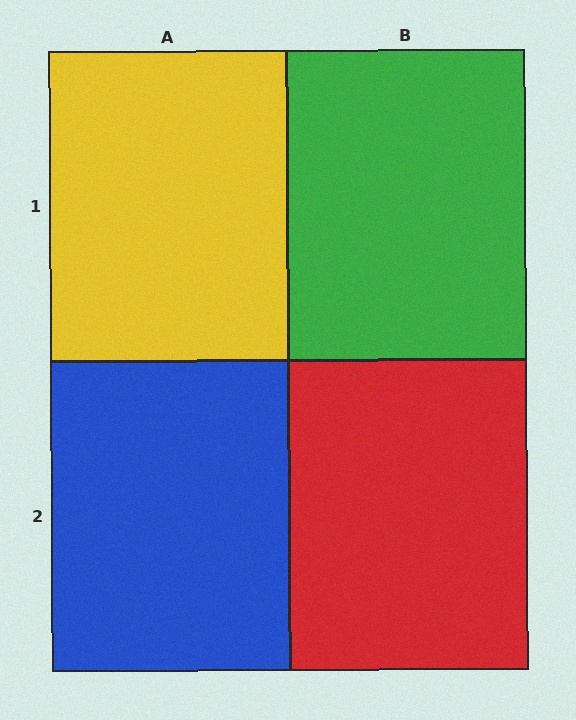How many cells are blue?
1 cell is blue.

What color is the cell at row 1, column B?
Green.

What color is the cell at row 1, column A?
Yellow.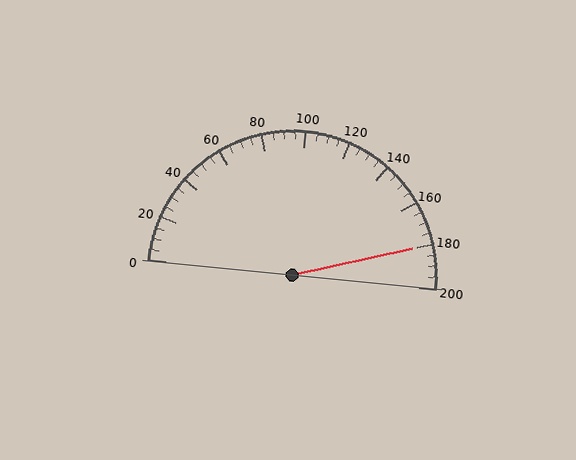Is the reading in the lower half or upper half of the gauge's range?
The reading is in the upper half of the range (0 to 200).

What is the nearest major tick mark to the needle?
The nearest major tick mark is 180.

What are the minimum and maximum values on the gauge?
The gauge ranges from 0 to 200.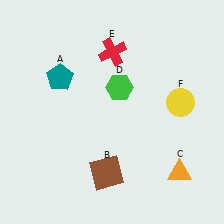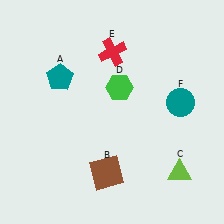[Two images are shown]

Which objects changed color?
C changed from orange to lime. F changed from yellow to teal.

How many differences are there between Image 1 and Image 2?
There are 2 differences between the two images.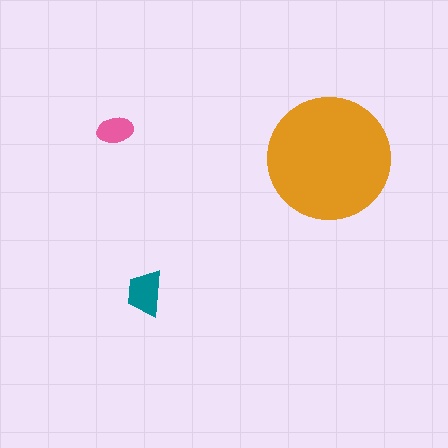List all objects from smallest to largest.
The pink ellipse, the teal trapezoid, the orange circle.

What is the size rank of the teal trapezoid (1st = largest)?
2nd.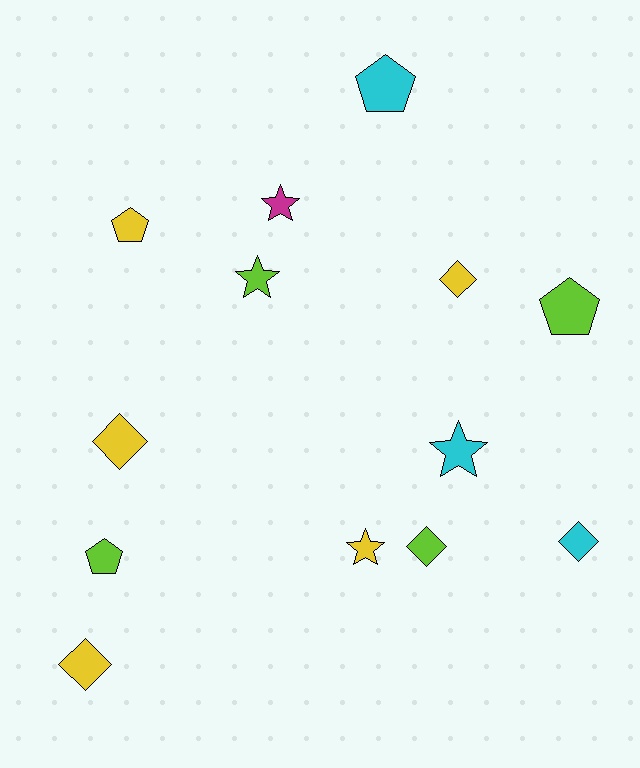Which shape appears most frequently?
Diamond, with 5 objects.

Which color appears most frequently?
Yellow, with 5 objects.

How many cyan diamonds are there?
There is 1 cyan diamond.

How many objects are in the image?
There are 13 objects.